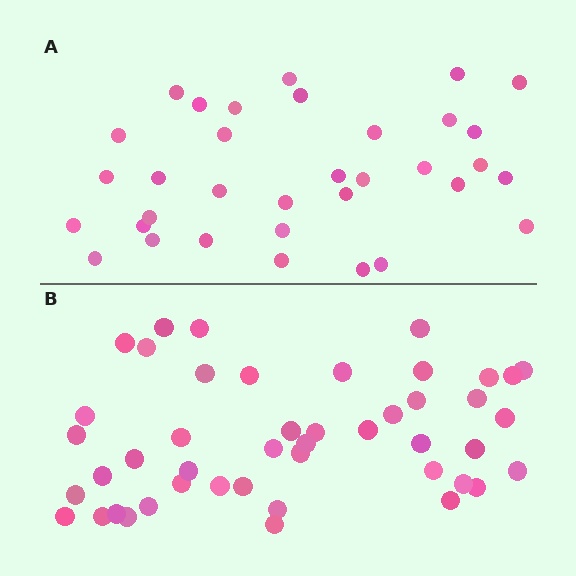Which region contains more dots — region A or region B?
Region B (the bottom region) has more dots.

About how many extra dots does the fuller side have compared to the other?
Region B has roughly 12 or so more dots than region A.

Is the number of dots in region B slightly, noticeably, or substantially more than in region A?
Region B has noticeably more, but not dramatically so. The ratio is roughly 1.4 to 1.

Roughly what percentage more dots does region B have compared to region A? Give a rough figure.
About 35% more.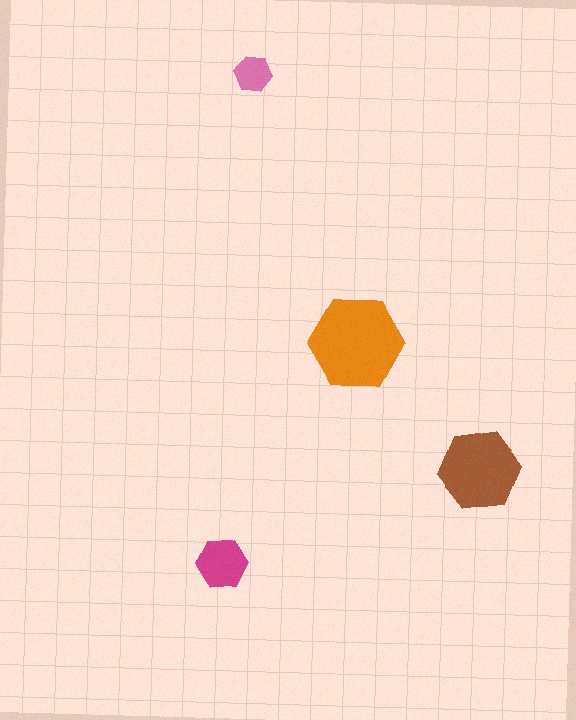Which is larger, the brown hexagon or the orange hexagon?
The orange one.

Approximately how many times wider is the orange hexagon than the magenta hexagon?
About 2 times wider.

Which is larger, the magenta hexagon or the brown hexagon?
The brown one.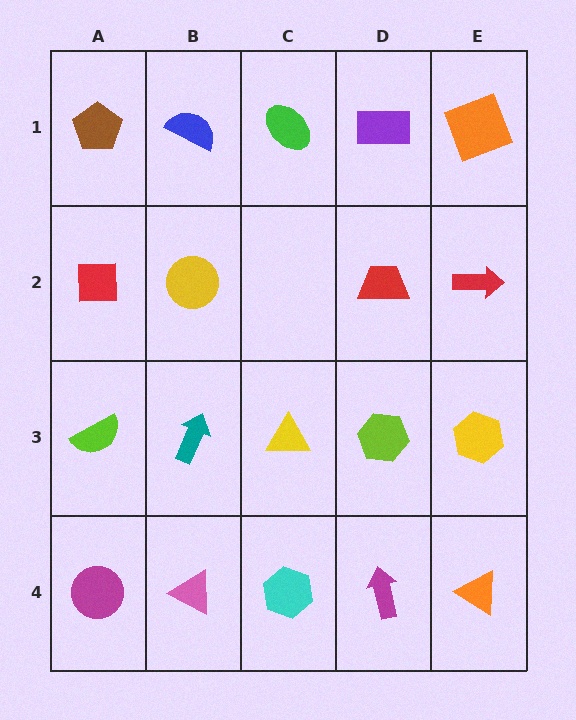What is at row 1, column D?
A purple rectangle.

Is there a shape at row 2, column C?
No, that cell is empty.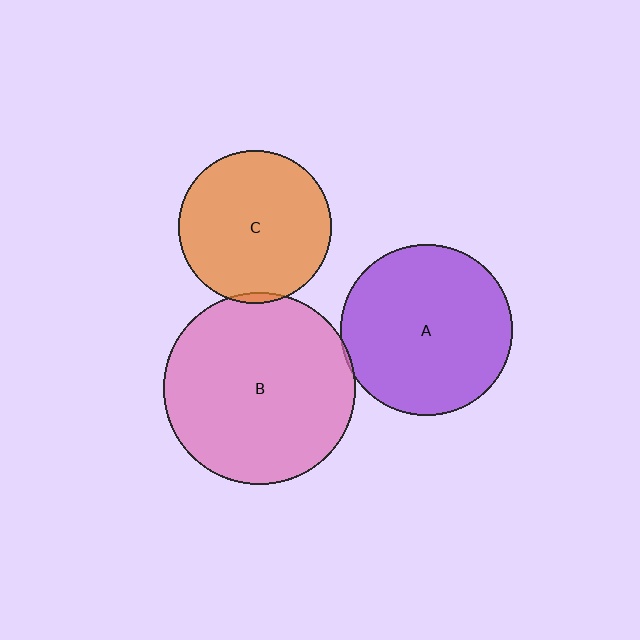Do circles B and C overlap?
Yes.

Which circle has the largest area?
Circle B (pink).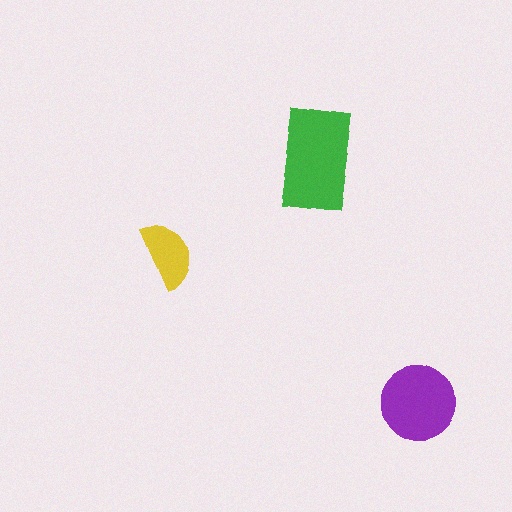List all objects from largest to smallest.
The green rectangle, the purple circle, the yellow semicircle.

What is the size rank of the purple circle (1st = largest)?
2nd.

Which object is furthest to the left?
The yellow semicircle is leftmost.